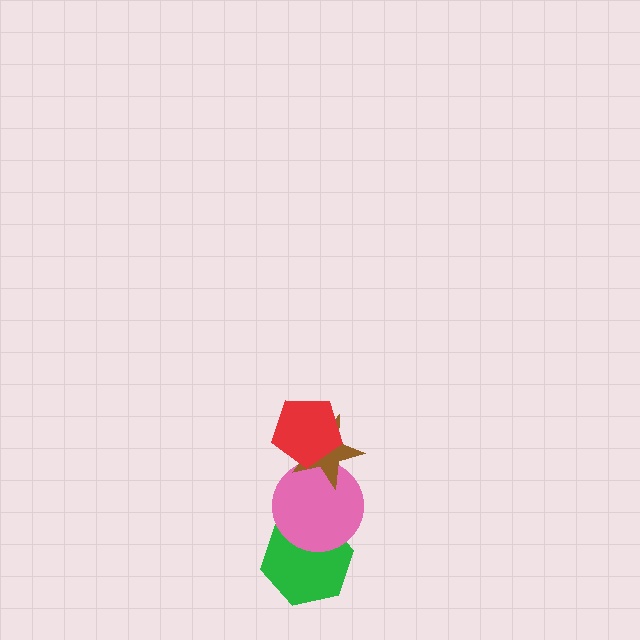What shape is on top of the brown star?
The red pentagon is on top of the brown star.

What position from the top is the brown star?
The brown star is 2nd from the top.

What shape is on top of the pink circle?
The brown star is on top of the pink circle.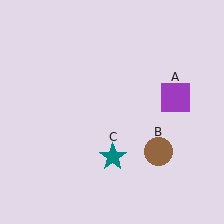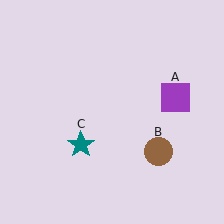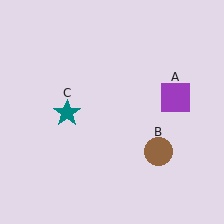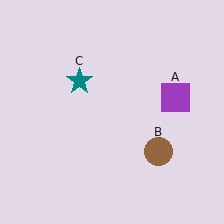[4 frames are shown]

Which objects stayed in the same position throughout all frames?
Purple square (object A) and brown circle (object B) remained stationary.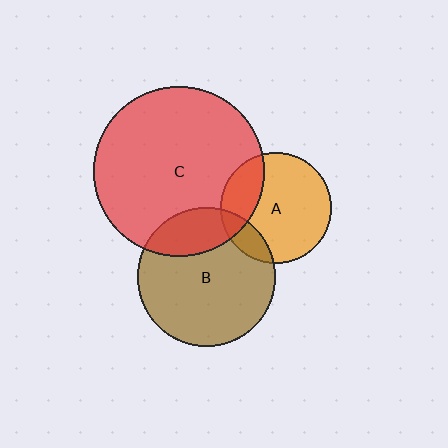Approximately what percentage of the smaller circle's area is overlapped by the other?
Approximately 20%.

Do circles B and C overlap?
Yes.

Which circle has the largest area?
Circle C (red).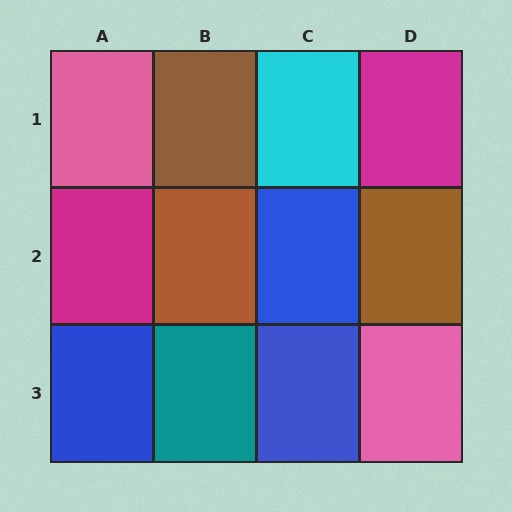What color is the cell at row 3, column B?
Teal.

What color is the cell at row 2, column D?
Brown.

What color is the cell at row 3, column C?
Blue.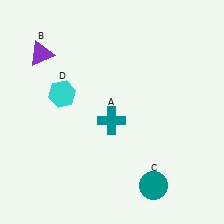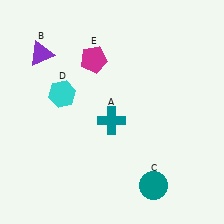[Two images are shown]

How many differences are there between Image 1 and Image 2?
There is 1 difference between the two images.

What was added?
A magenta pentagon (E) was added in Image 2.